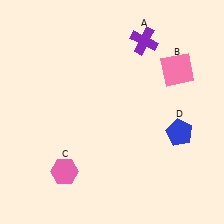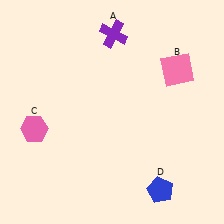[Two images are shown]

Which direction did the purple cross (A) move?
The purple cross (A) moved left.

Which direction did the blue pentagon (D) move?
The blue pentagon (D) moved down.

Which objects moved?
The objects that moved are: the purple cross (A), the pink hexagon (C), the blue pentagon (D).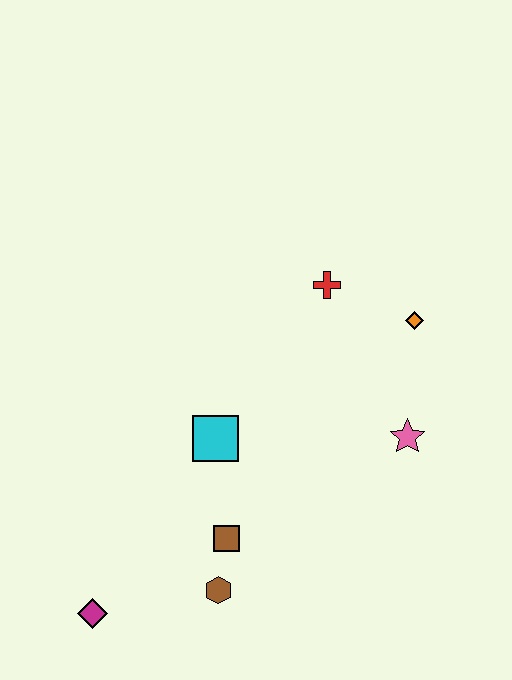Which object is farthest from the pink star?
The magenta diamond is farthest from the pink star.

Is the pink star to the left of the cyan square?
No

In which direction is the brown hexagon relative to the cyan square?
The brown hexagon is below the cyan square.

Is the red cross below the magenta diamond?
No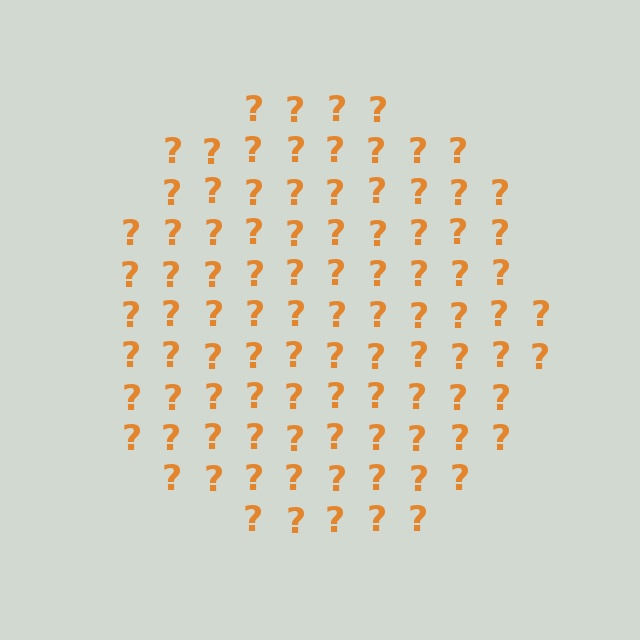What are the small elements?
The small elements are question marks.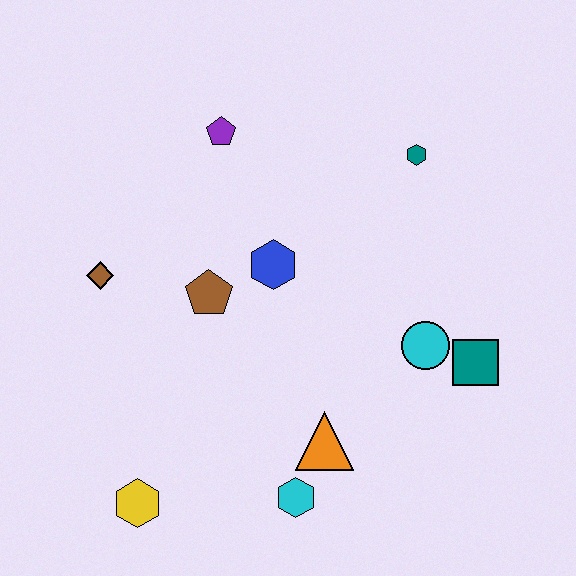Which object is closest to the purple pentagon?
The blue hexagon is closest to the purple pentagon.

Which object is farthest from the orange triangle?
The purple pentagon is farthest from the orange triangle.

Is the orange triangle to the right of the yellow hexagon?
Yes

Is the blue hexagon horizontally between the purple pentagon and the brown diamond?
No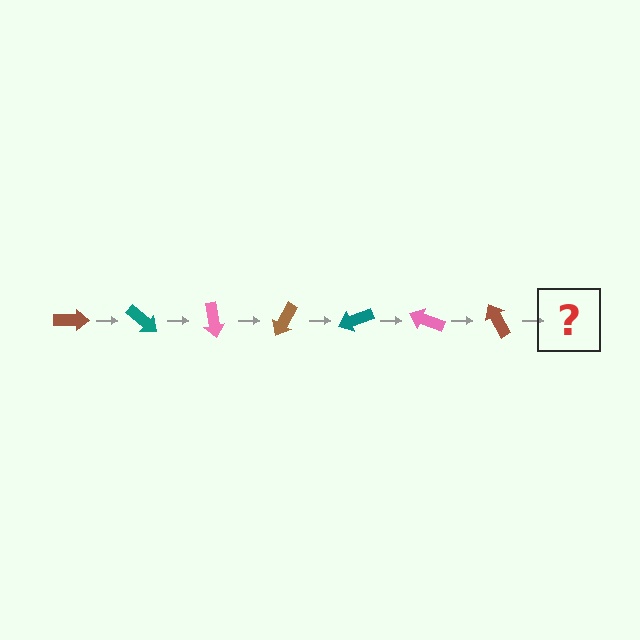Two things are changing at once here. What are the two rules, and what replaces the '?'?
The two rules are that it rotates 40 degrees each step and the color cycles through brown, teal, and pink. The '?' should be a teal arrow, rotated 280 degrees from the start.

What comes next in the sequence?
The next element should be a teal arrow, rotated 280 degrees from the start.